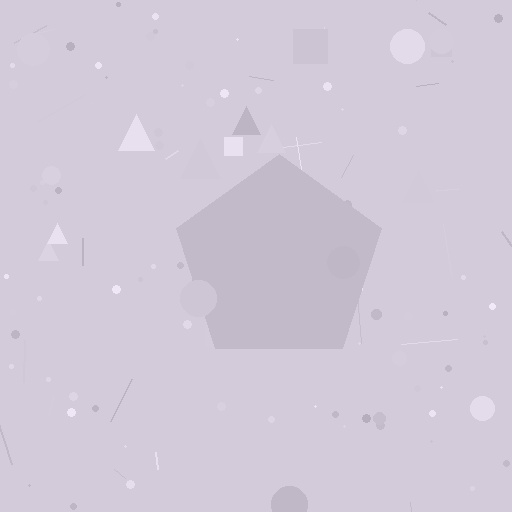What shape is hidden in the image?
A pentagon is hidden in the image.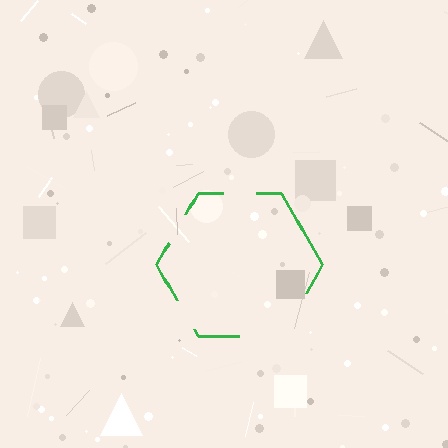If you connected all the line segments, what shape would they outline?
They would outline a hexagon.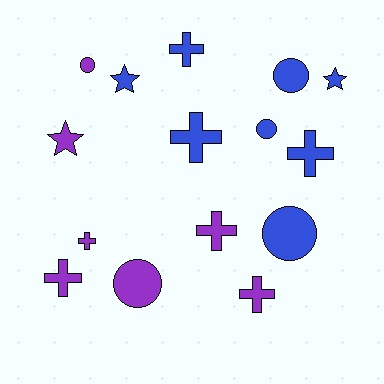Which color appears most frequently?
Blue, with 8 objects.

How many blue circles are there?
There are 3 blue circles.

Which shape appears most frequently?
Cross, with 7 objects.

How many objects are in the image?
There are 15 objects.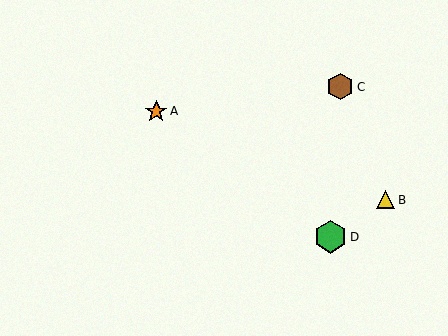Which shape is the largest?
The green hexagon (labeled D) is the largest.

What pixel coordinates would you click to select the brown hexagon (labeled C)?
Click at (340, 87) to select the brown hexagon C.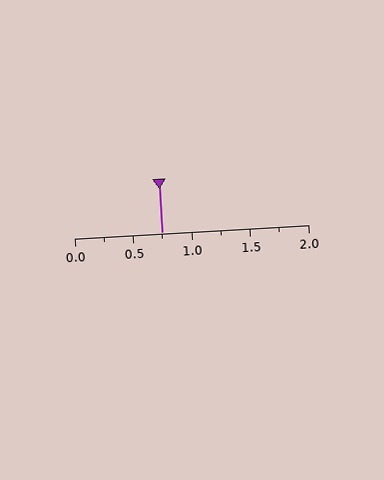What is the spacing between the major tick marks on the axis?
The major ticks are spaced 0.5 apart.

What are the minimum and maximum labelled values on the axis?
The axis runs from 0.0 to 2.0.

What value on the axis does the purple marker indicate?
The marker indicates approximately 0.75.